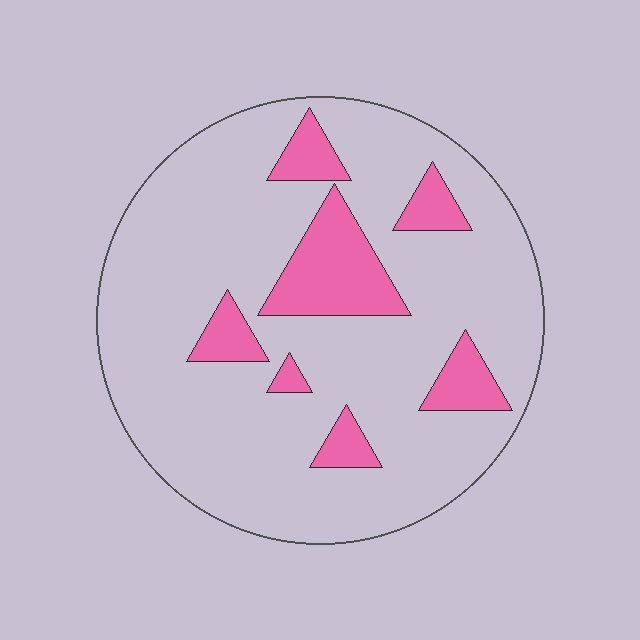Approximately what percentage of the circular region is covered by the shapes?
Approximately 15%.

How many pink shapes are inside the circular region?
7.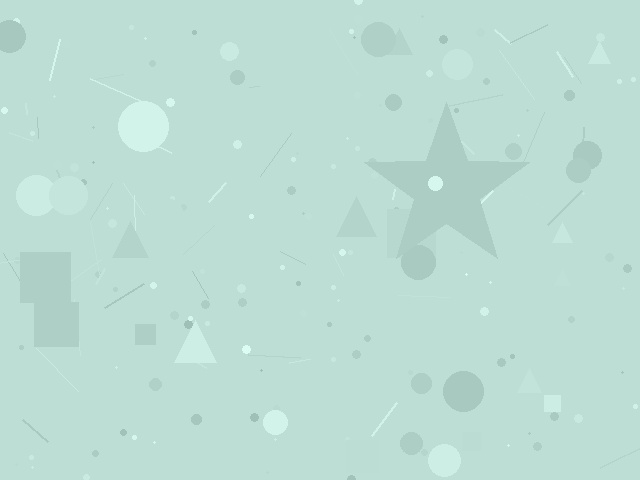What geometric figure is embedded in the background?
A star is embedded in the background.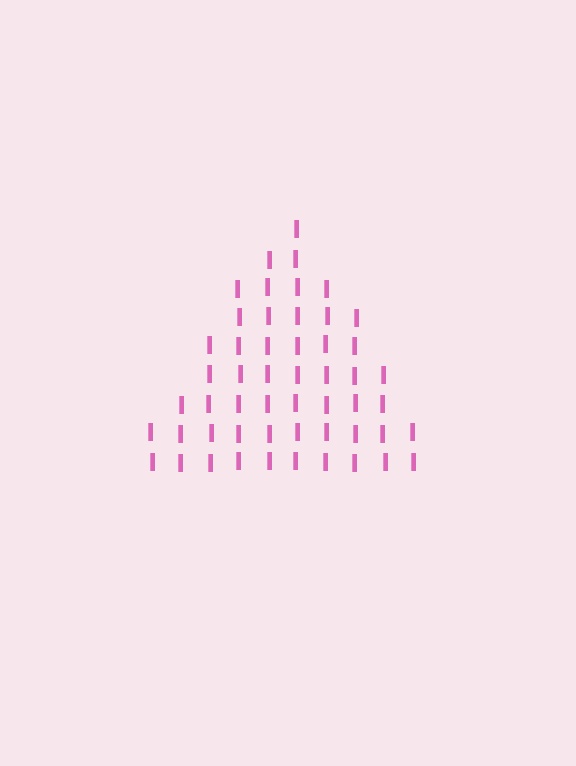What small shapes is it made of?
It is made of small letter I's.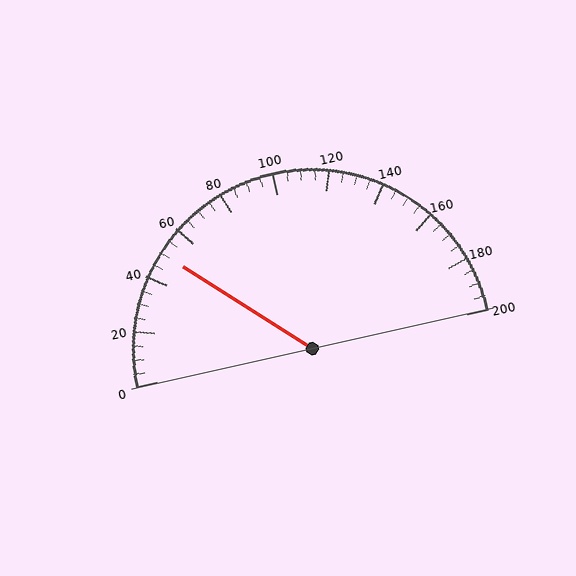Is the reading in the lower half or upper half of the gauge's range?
The reading is in the lower half of the range (0 to 200).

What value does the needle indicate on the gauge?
The needle indicates approximately 50.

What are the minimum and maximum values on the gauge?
The gauge ranges from 0 to 200.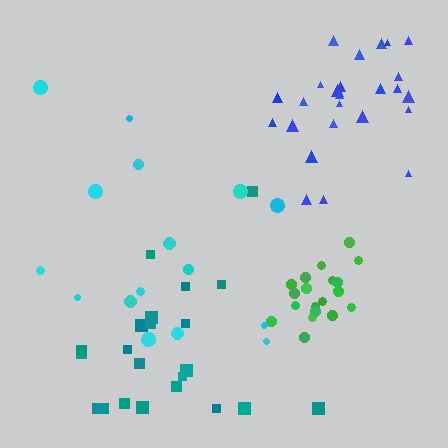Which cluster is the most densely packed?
Green.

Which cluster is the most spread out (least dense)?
Cyan.